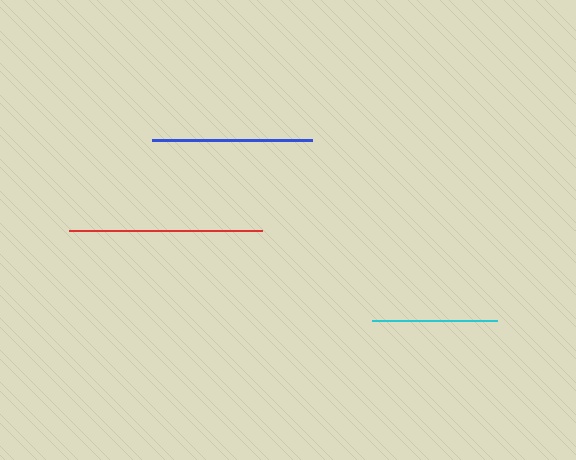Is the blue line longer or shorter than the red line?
The red line is longer than the blue line.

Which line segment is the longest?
The red line is the longest at approximately 193 pixels.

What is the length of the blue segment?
The blue segment is approximately 161 pixels long.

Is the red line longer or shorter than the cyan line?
The red line is longer than the cyan line.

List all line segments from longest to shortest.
From longest to shortest: red, blue, cyan.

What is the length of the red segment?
The red segment is approximately 193 pixels long.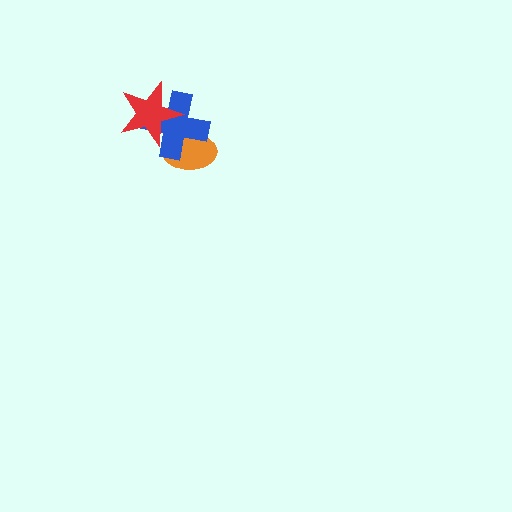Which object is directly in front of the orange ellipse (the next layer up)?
The blue cross is directly in front of the orange ellipse.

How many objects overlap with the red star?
2 objects overlap with the red star.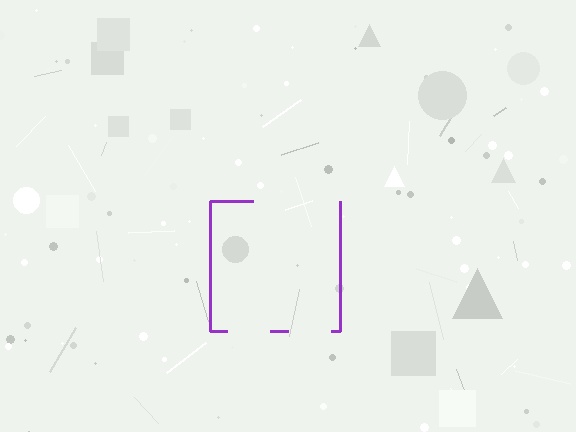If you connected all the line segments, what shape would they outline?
They would outline a square.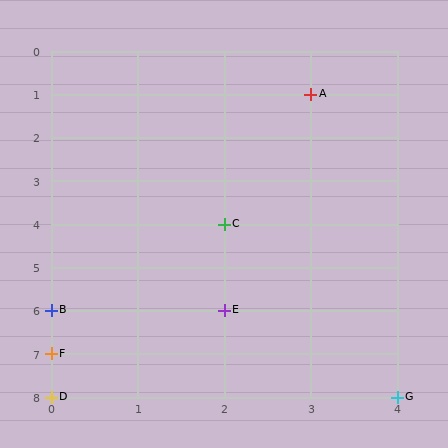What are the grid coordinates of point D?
Point D is at grid coordinates (0, 8).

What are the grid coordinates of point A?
Point A is at grid coordinates (3, 1).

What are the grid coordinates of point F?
Point F is at grid coordinates (0, 7).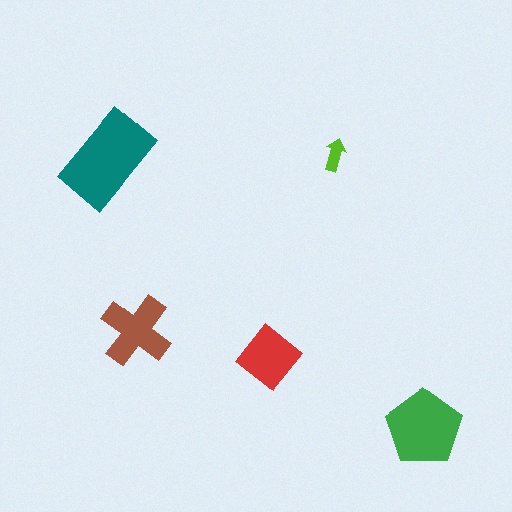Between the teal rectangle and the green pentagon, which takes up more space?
The teal rectangle.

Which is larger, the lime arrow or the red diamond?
The red diamond.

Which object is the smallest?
The lime arrow.